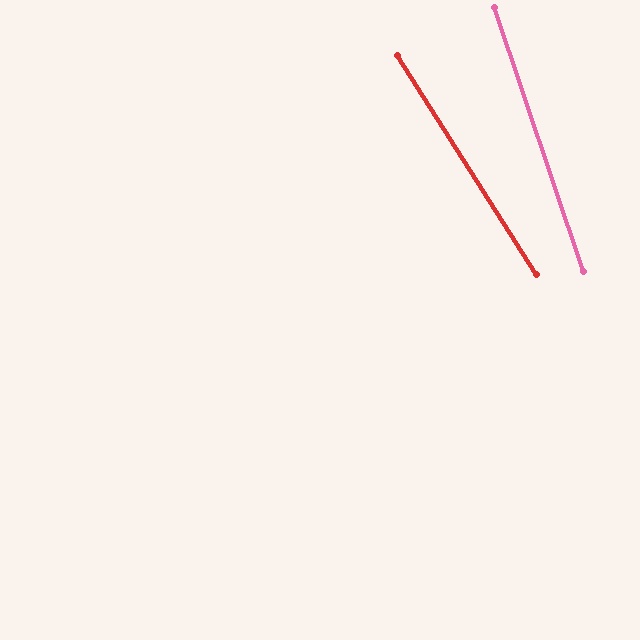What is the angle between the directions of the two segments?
Approximately 14 degrees.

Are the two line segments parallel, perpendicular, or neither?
Neither parallel nor perpendicular — they differ by about 14°.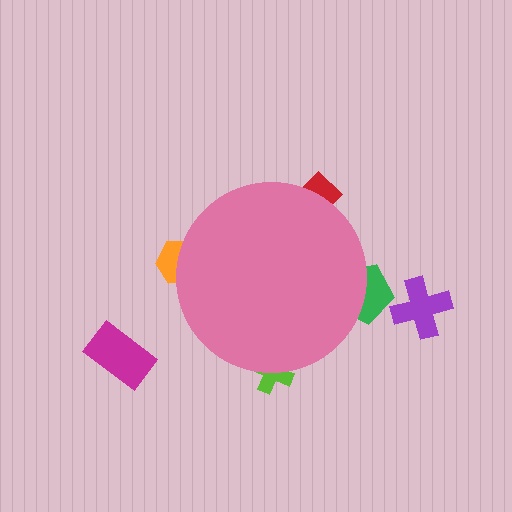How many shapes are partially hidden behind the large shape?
4 shapes are partially hidden.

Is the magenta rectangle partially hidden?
No, the magenta rectangle is fully visible.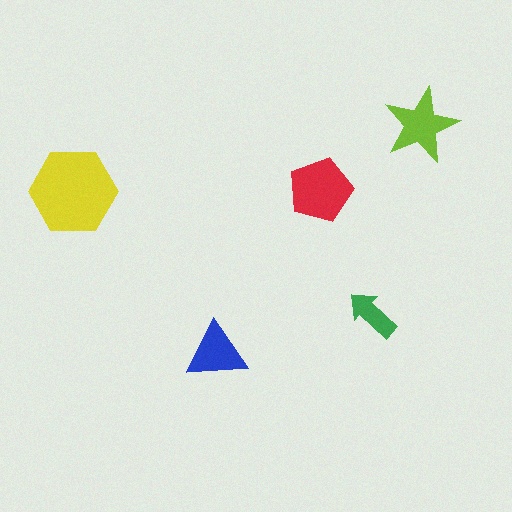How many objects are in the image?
There are 5 objects in the image.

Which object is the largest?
The yellow hexagon.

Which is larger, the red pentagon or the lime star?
The red pentagon.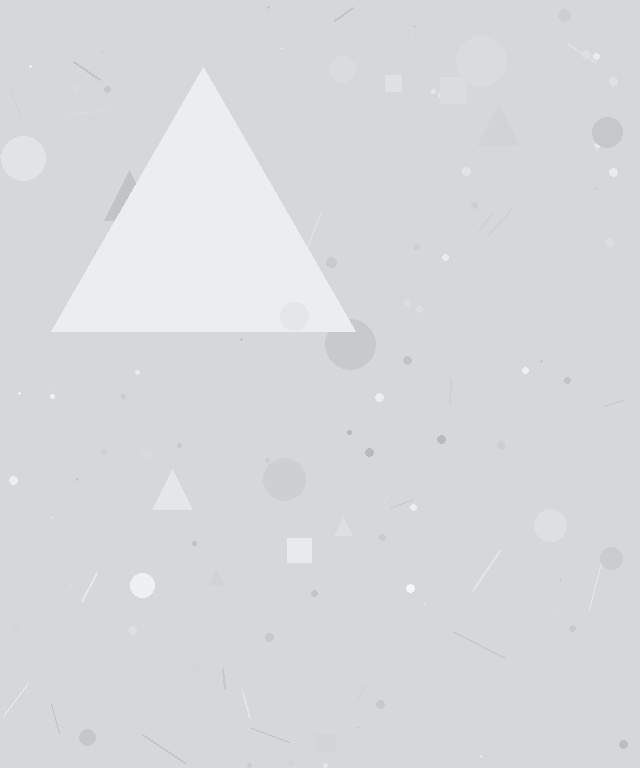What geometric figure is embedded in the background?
A triangle is embedded in the background.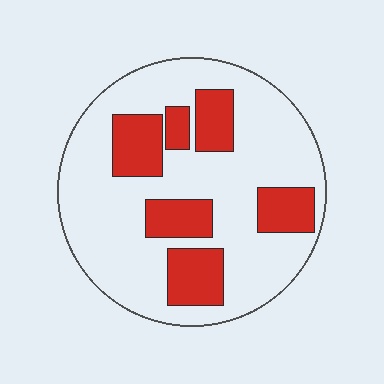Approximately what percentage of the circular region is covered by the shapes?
Approximately 25%.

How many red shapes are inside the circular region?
6.